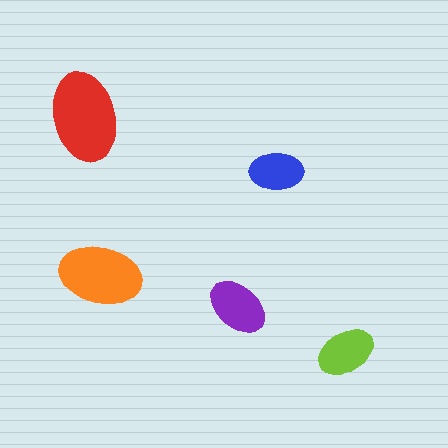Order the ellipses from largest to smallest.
the red one, the orange one, the purple one, the lime one, the blue one.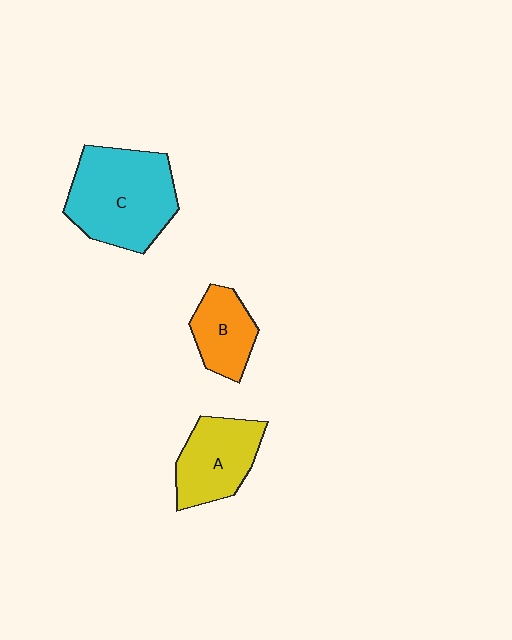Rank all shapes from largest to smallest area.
From largest to smallest: C (cyan), A (yellow), B (orange).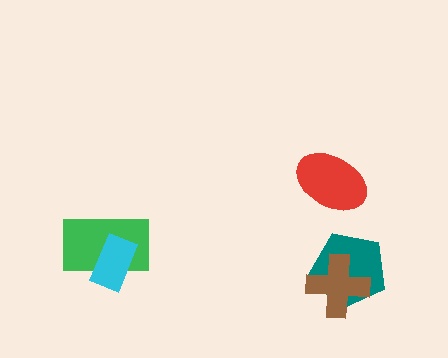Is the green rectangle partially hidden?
Yes, it is partially covered by another shape.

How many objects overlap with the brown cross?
1 object overlaps with the brown cross.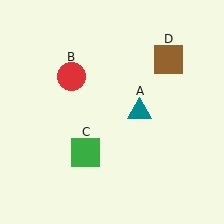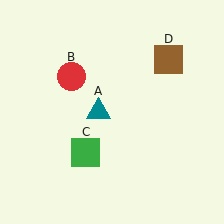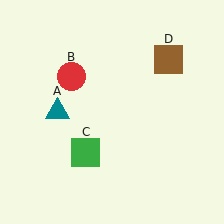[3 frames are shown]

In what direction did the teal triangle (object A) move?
The teal triangle (object A) moved left.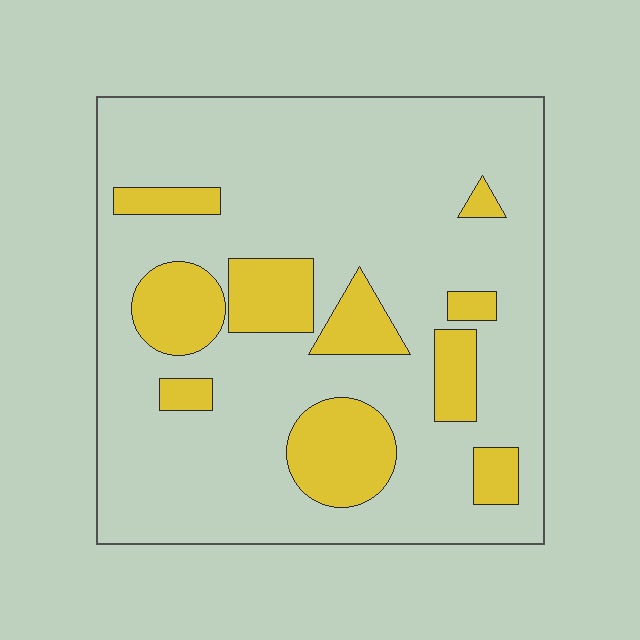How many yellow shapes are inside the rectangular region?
10.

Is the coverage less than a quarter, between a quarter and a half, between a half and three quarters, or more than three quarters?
Less than a quarter.